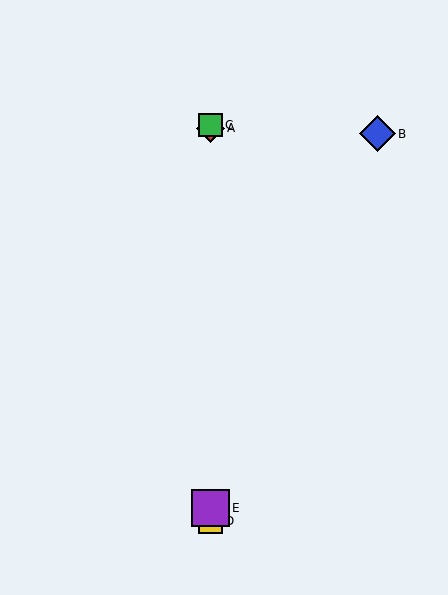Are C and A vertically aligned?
Yes, both are at x≈210.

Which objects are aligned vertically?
Objects A, C, D, E are aligned vertically.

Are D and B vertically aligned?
No, D is at x≈210 and B is at x≈377.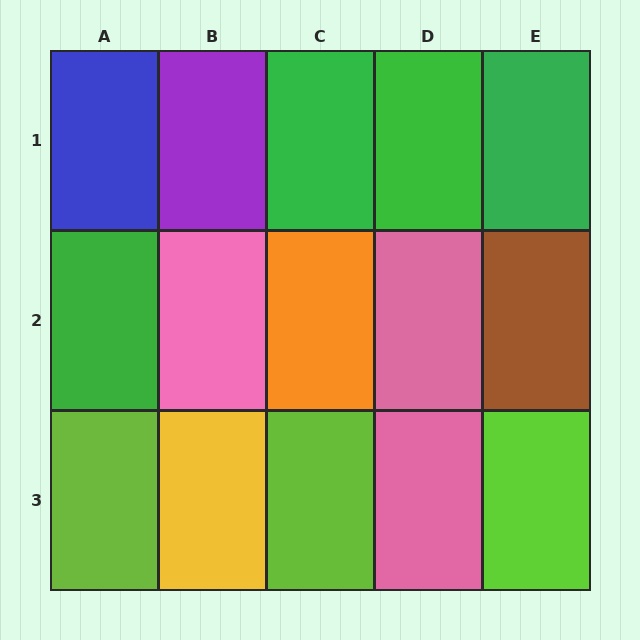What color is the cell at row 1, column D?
Green.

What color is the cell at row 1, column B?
Purple.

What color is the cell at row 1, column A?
Blue.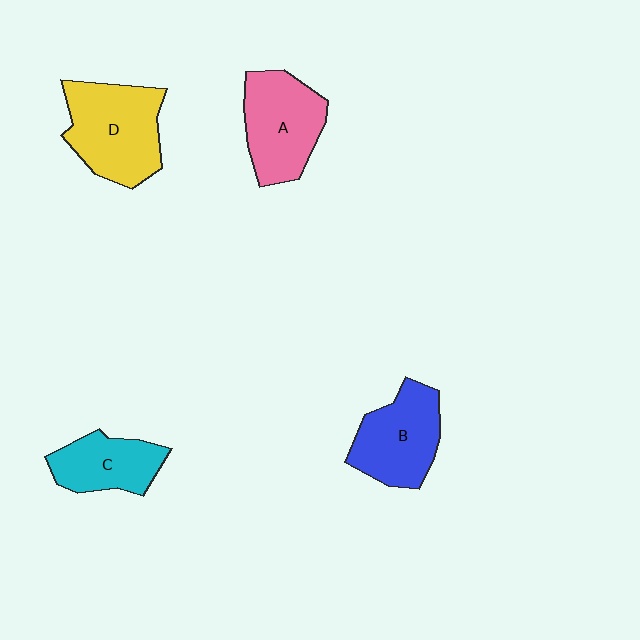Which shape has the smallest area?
Shape C (cyan).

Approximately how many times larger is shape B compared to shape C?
Approximately 1.3 times.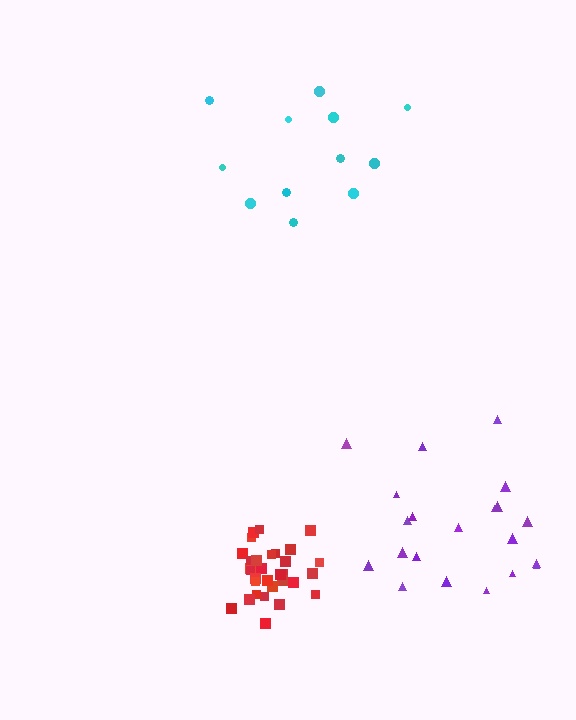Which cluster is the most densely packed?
Red.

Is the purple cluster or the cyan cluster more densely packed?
Purple.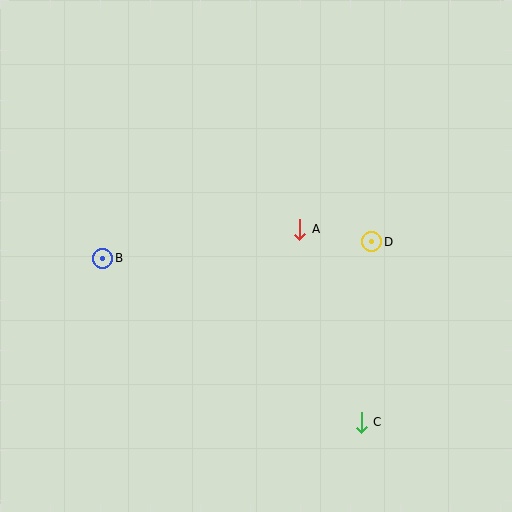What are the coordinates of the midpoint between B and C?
The midpoint between B and C is at (232, 340).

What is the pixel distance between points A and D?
The distance between A and D is 73 pixels.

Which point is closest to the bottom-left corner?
Point B is closest to the bottom-left corner.